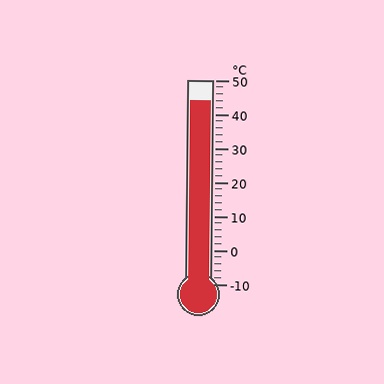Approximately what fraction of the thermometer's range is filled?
The thermometer is filled to approximately 90% of its range.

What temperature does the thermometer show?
The thermometer shows approximately 44°C.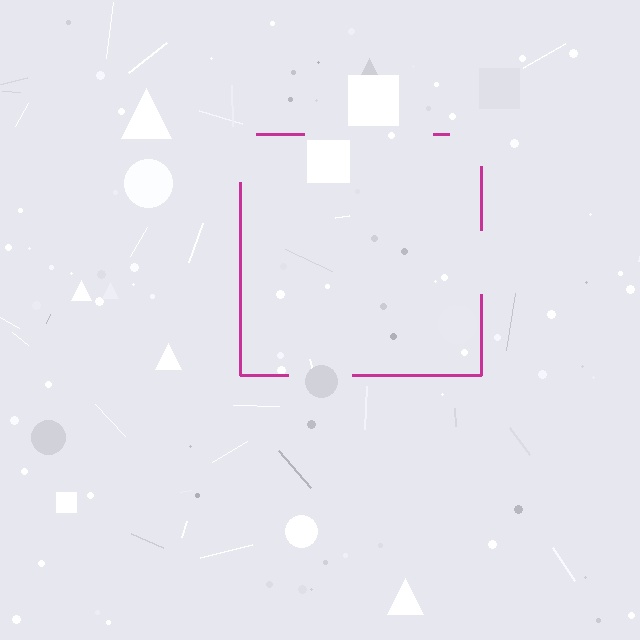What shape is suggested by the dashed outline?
The dashed outline suggests a square.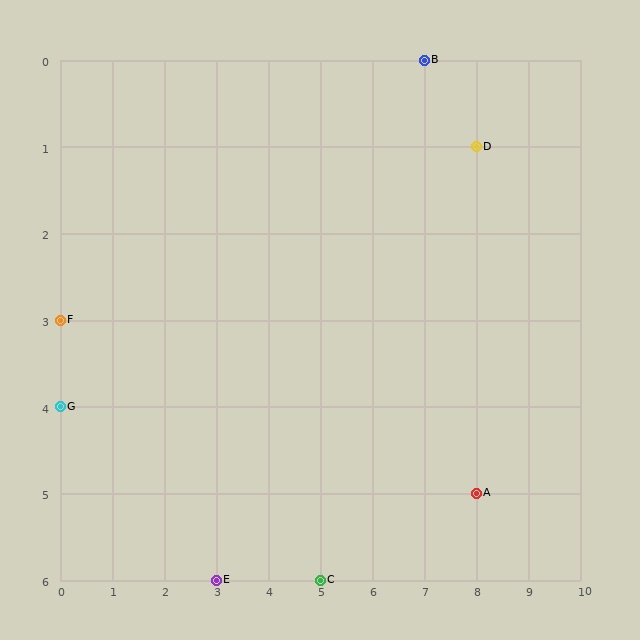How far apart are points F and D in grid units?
Points F and D are 8 columns and 2 rows apart (about 8.2 grid units diagonally).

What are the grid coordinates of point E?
Point E is at grid coordinates (3, 6).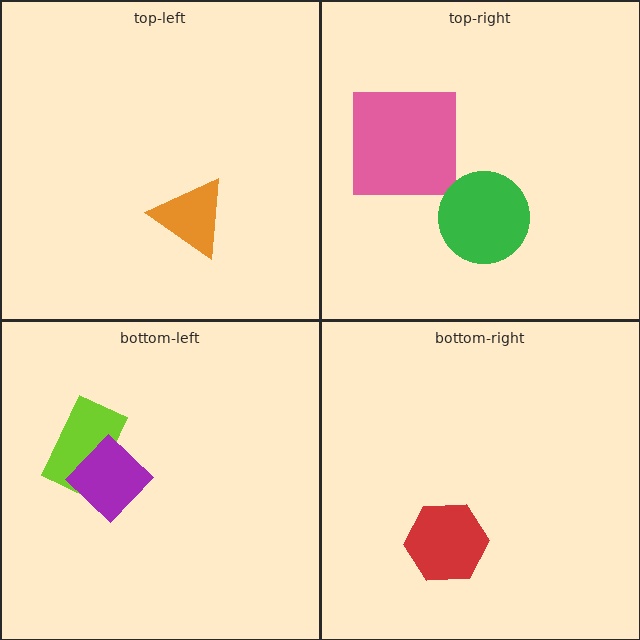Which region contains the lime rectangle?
The bottom-left region.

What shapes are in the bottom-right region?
The red hexagon.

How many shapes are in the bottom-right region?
1.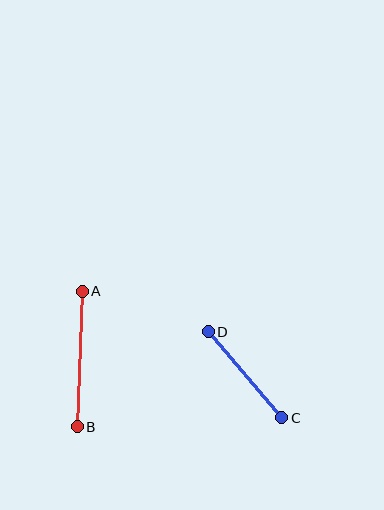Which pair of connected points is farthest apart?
Points A and B are farthest apart.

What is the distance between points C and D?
The distance is approximately 113 pixels.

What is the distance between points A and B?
The distance is approximately 136 pixels.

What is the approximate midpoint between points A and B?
The midpoint is at approximately (80, 359) pixels.